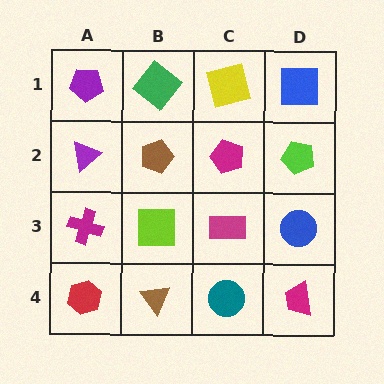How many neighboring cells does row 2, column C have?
4.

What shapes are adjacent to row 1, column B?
A brown pentagon (row 2, column B), a purple pentagon (row 1, column A), a yellow square (row 1, column C).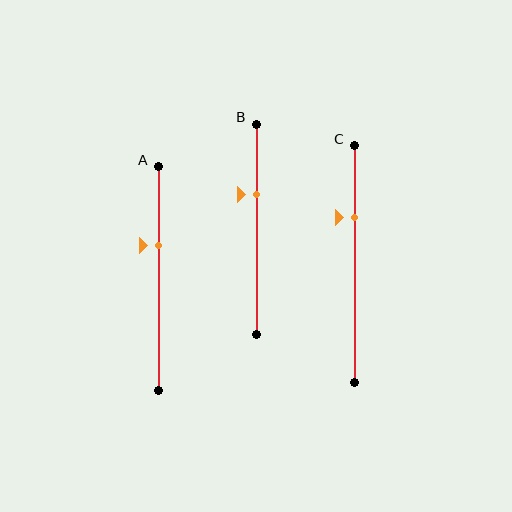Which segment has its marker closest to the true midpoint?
Segment A has its marker closest to the true midpoint.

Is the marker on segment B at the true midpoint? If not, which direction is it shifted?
No, the marker on segment B is shifted upward by about 17% of the segment length.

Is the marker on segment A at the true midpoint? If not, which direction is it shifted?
No, the marker on segment A is shifted upward by about 15% of the segment length.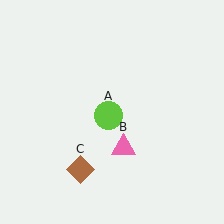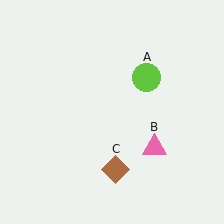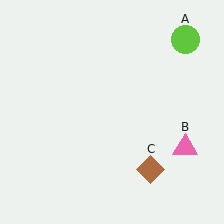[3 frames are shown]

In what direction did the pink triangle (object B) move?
The pink triangle (object B) moved right.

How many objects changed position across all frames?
3 objects changed position: lime circle (object A), pink triangle (object B), brown diamond (object C).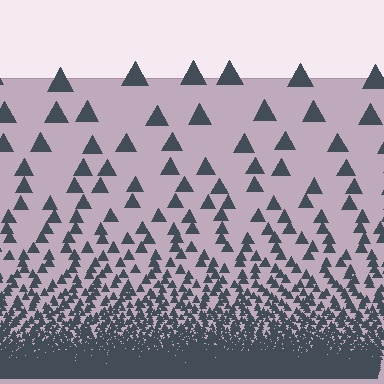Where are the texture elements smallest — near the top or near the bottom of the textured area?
Near the bottom.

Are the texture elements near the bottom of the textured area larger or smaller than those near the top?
Smaller. The gradient is inverted — elements near the bottom are smaller and denser.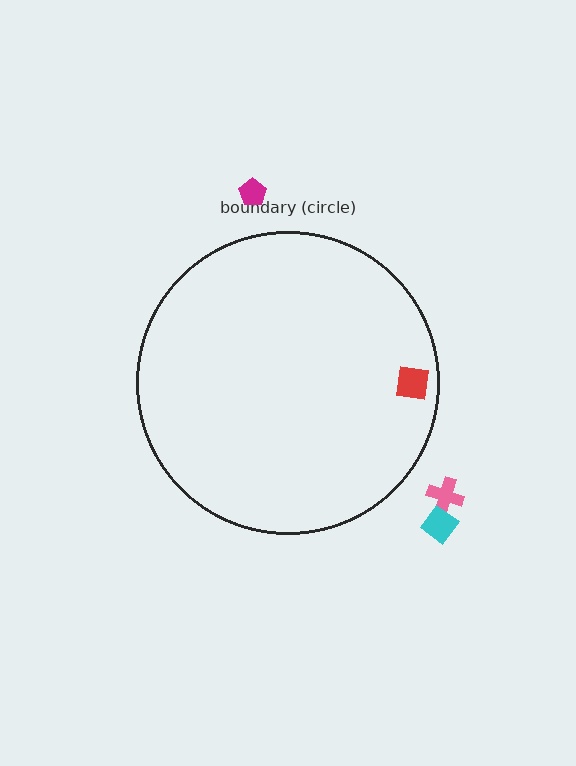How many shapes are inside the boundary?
1 inside, 3 outside.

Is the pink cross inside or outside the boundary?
Outside.